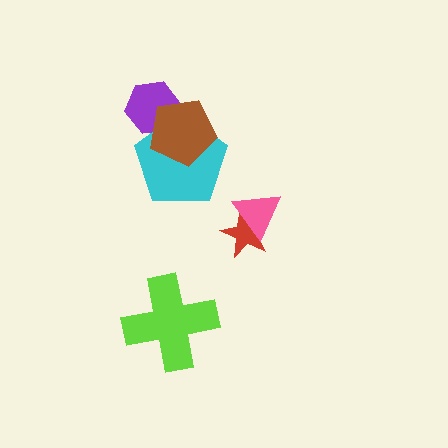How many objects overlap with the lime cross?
0 objects overlap with the lime cross.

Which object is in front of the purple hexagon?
The brown pentagon is in front of the purple hexagon.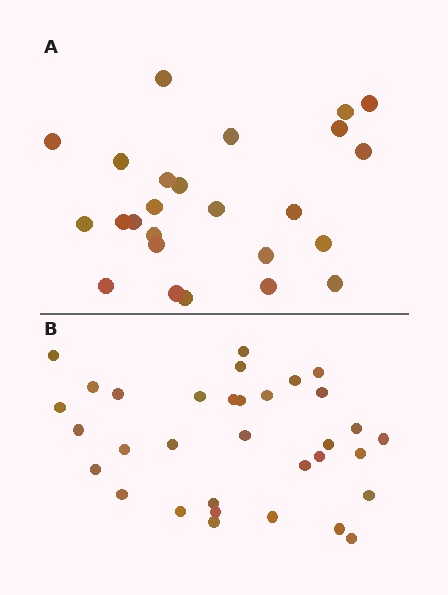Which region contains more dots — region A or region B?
Region B (the bottom region) has more dots.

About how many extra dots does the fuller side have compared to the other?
Region B has roughly 8 or so more dots than region A.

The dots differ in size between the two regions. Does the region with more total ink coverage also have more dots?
No. Region A has more total ink coverage because its dots are larger, but region B actually contains more individual dots. Total area can be misleading — the number of items is what matters here.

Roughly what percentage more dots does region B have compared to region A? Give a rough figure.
About 30% more.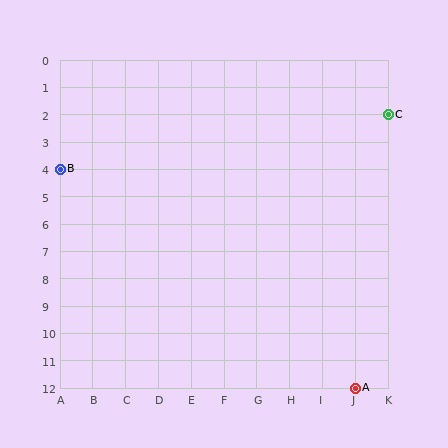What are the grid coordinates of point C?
Point C is at grid coordinates (K, 2).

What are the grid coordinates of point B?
Point B is at grid coordinates (A, 4).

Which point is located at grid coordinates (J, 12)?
Point A is at (J, 12).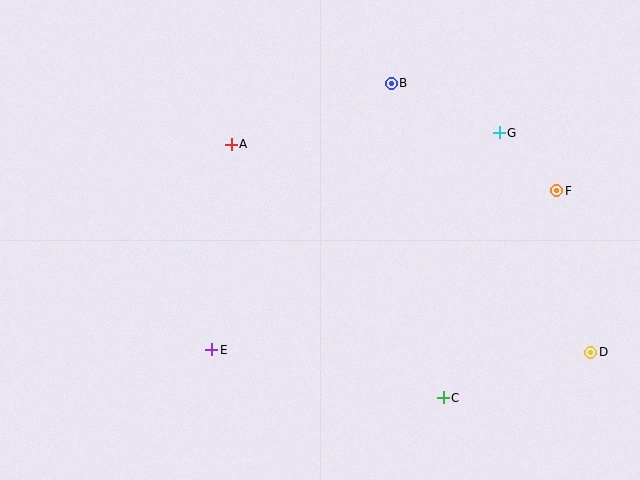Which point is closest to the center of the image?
Point A at (231, 144) is closest to the center.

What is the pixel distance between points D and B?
The distance between D and B is 335 pixels.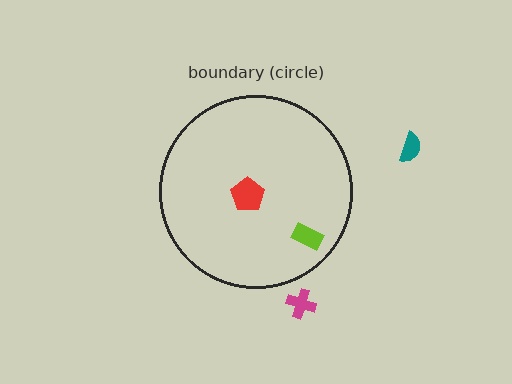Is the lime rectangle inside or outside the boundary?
Inside.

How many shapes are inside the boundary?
2 inside, 2 outside.